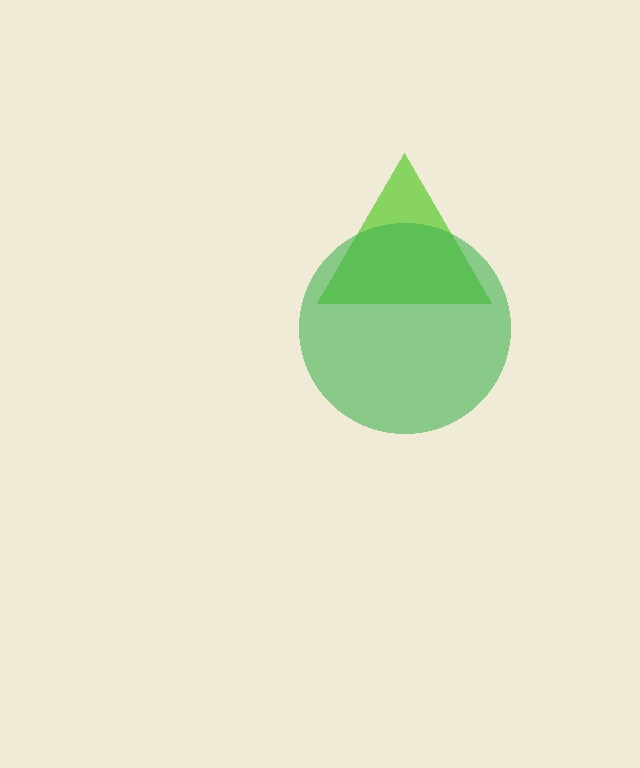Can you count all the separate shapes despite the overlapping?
Yes, there are 2 separate shapes.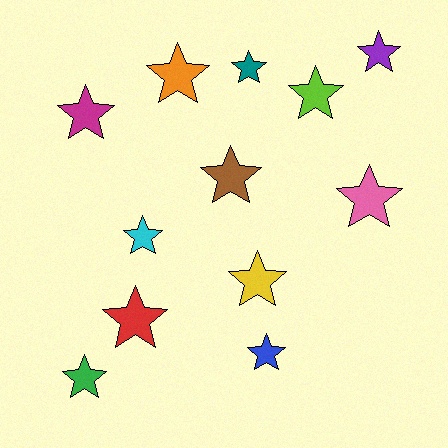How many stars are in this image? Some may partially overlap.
There are 12 stars.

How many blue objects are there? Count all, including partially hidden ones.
There is 1 blue object.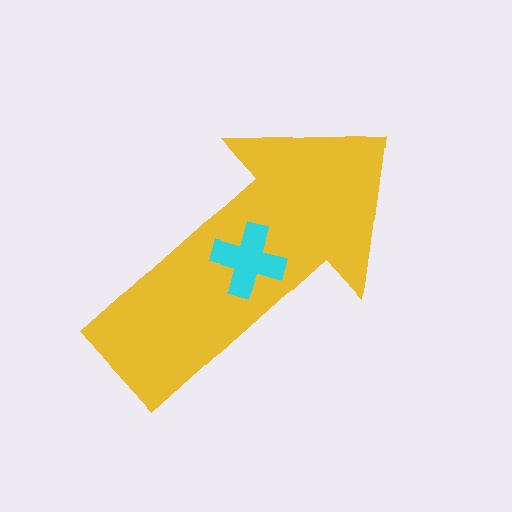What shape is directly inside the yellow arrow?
The cyan cross.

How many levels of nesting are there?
2.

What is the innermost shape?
The cyan cross.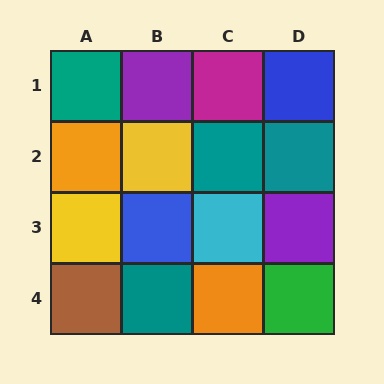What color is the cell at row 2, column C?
Teal.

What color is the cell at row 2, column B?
Yellow.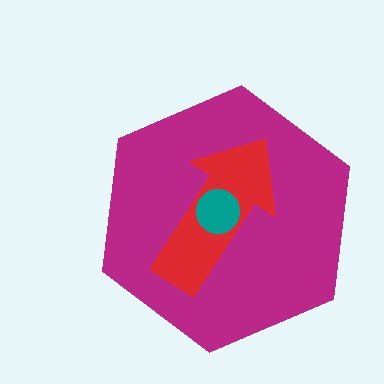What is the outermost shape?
The magenta hexagon.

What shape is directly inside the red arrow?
The teal circle.